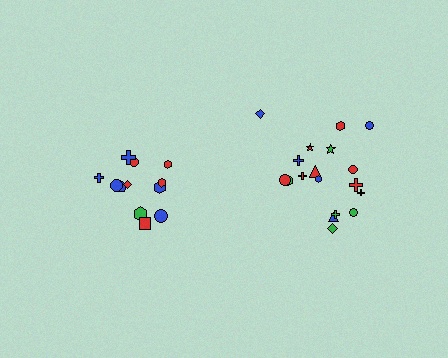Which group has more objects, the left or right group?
The right group.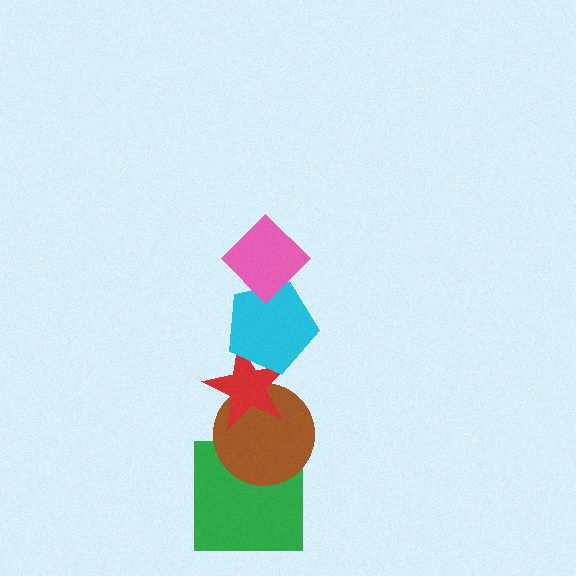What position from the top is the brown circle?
The brown circle is 4th from the top.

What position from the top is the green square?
The green square is 5th from the top.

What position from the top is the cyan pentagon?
The cyan pentagon is 2nd from the top.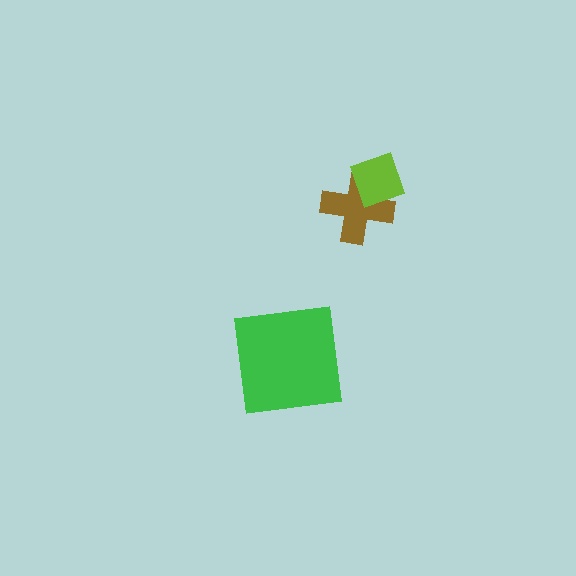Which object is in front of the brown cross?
The lime diamond is in front of the brown cross.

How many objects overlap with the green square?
0 objects overlap with the green square.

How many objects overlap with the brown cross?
1 object overlaps with the brown cross.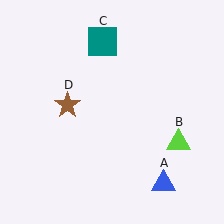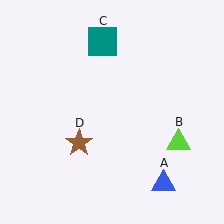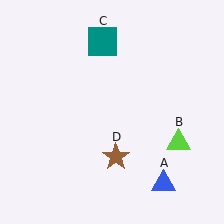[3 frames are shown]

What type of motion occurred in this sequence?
The brown star (object D) rotated counterclockwise around the center of the scene.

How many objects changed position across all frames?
1 object changed position: brown star (object D).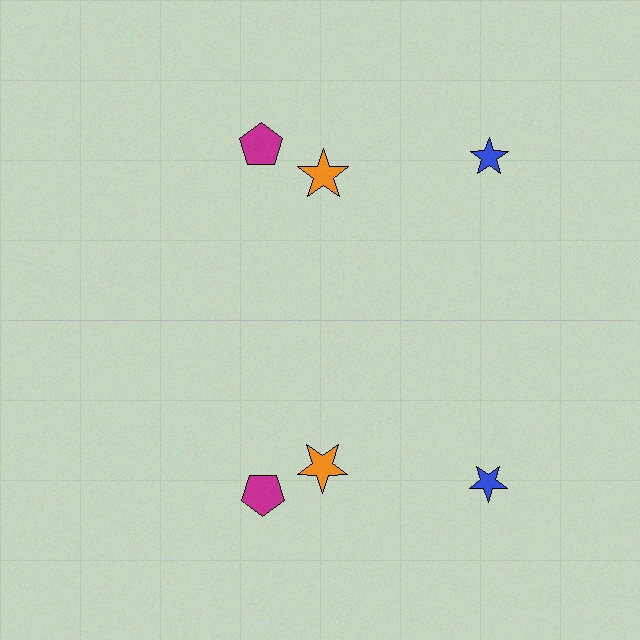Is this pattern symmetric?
Yes, this pattern has bilateral (reflection) symmetry.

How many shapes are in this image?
There are 6 shapes in this image.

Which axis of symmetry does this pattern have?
The pattern has a horizontal axis of symmetry running through the center of the image.